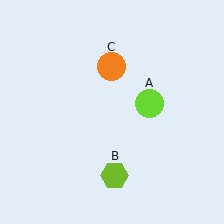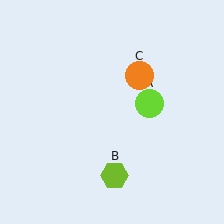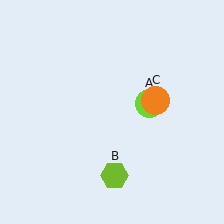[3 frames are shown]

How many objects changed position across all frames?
1 object changed position: orange circle (object C).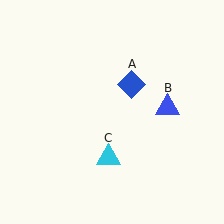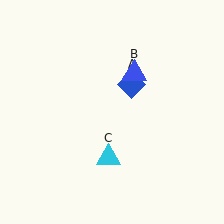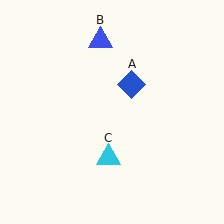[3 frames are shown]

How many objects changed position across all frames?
1 object changed position: blue triangle (object B).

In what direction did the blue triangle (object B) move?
The blue triangle (object B) moved up and to the left.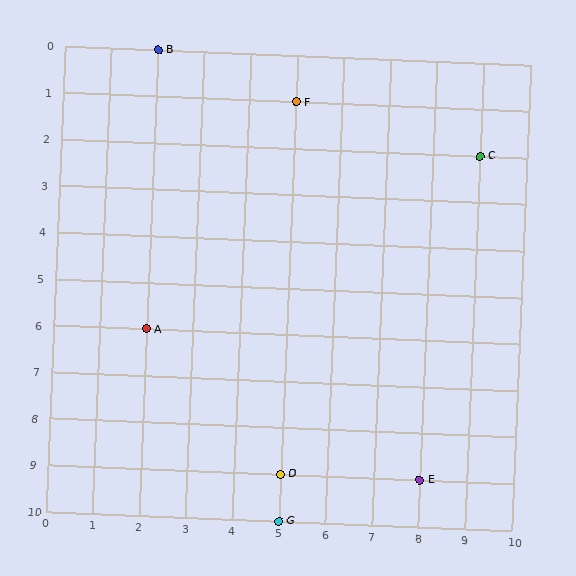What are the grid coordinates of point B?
Point B is at grid coordinates (2, 0).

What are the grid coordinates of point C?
Point C is at grid coordinates (9, 2).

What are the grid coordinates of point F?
Point F is at grid coordinates (5, 1).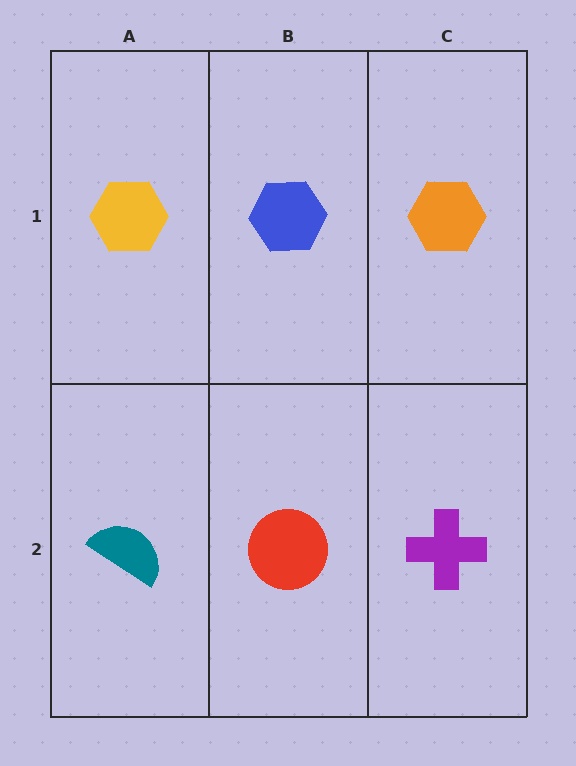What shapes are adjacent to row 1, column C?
A purple cross (row 2, column C), a blue hexagon (row 1, column B).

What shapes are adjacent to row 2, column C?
An orange hexagon (row 1, column C), a red circle (row 2, column B).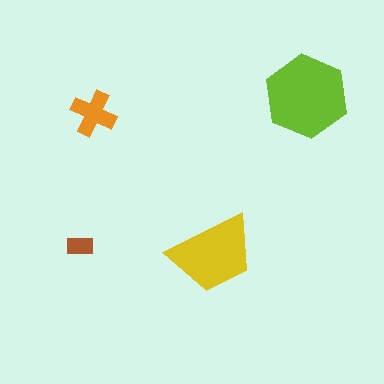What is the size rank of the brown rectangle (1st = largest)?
4th.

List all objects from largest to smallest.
The lime hexagon, the yellow trapezoid, the orange cross, the brown rectangle.